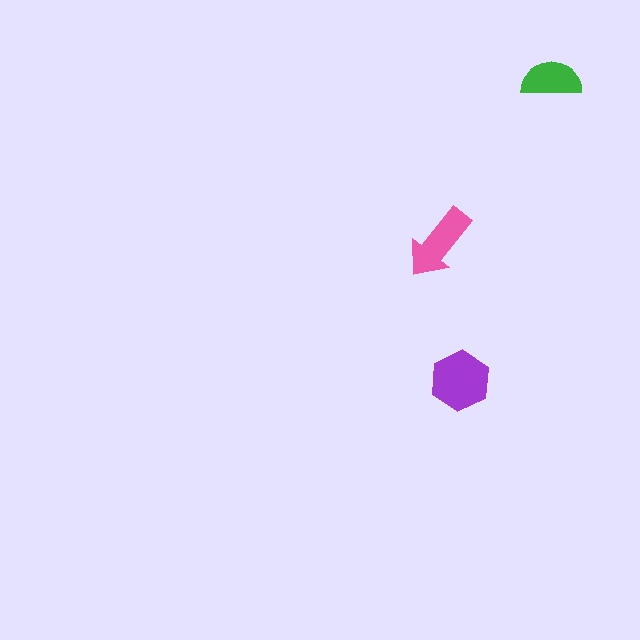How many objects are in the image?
There are 3 objects in the image.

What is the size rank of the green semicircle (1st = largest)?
3rd.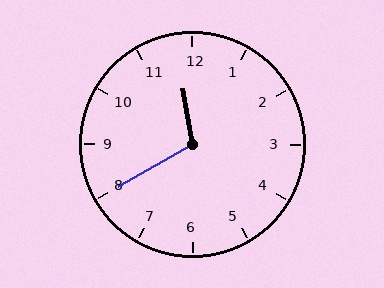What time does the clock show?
11:40.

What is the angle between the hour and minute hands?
Approximately 110 degrees.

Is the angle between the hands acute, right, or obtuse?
It is obtuse.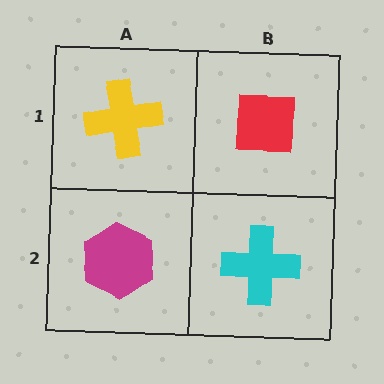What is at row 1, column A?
A yellow cross.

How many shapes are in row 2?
2 shapes.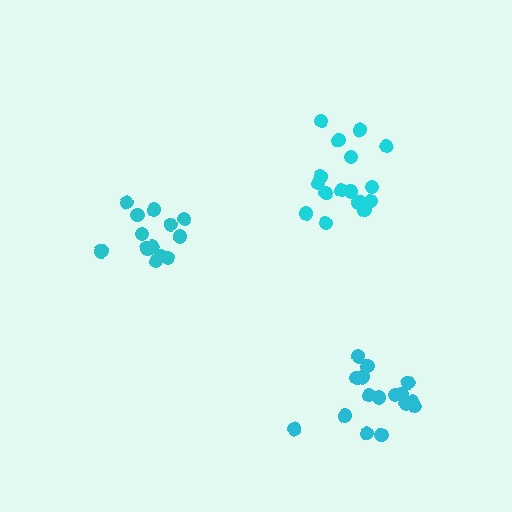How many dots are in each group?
Group 1: 15 dots, Group 2: 16 dots, Group 3: 17 dots (48 total).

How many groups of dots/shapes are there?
There are 3 groups.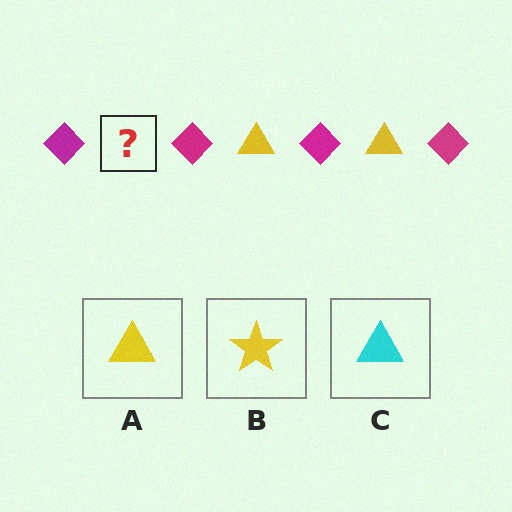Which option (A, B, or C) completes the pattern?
A.